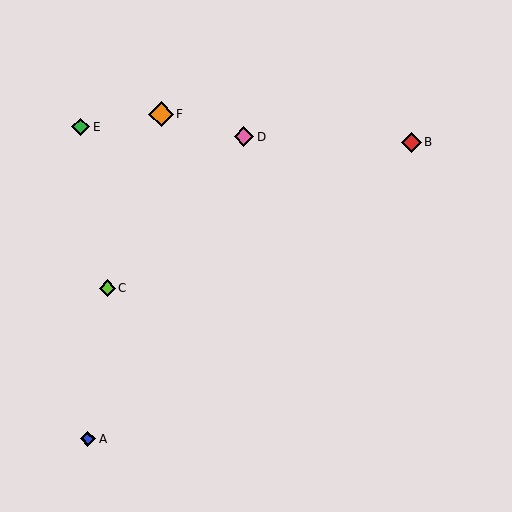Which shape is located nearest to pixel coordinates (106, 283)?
The lime diamond (labeled C) at (107, 288) is nearest to that location.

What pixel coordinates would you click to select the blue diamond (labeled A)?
Click at (88, 439) to select the blue diamond A.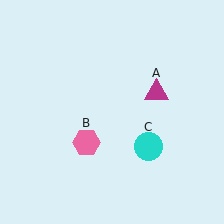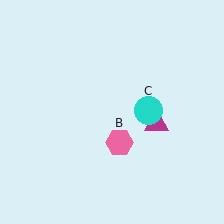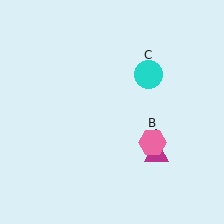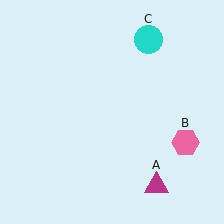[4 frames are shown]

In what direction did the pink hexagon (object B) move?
The pink hexagon (object B) moved right.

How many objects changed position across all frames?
3 objects changed position: magenta triangle (object A), pink hexagon (object B), cyan circle (object C).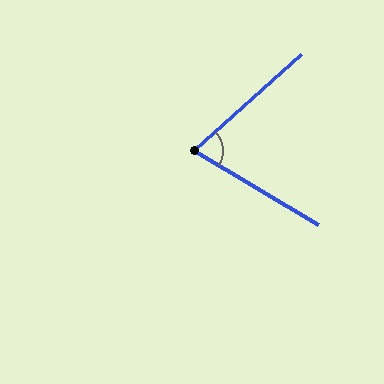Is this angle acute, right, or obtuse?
It is acute.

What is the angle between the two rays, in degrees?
Approximately 73 degrees.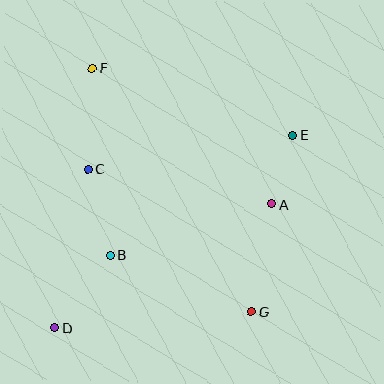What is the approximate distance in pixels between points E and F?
The distance between E and F is approximately 211 pixels.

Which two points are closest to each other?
Points A and E are closest to each other.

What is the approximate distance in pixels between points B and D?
The distance between B and D is approximately 92 pixels.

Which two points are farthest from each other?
Points D and E are farthest from each other.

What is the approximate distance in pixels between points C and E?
The distance between C and E is approximately 207 pixels.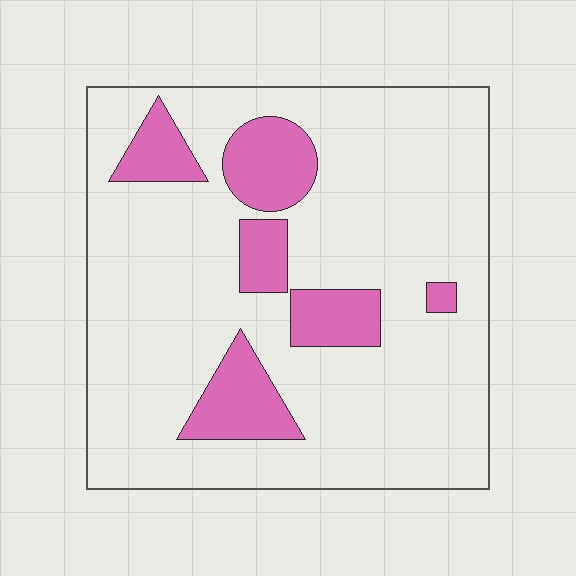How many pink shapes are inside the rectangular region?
6.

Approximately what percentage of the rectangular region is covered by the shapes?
Approximately 20%.